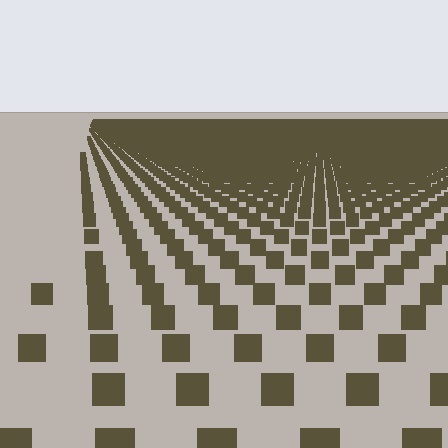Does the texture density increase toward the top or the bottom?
Density increases toward the top.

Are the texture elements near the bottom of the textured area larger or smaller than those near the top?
Larger. Near the bottom, elements are closer to the viewer and appear at a bigger on-screen size.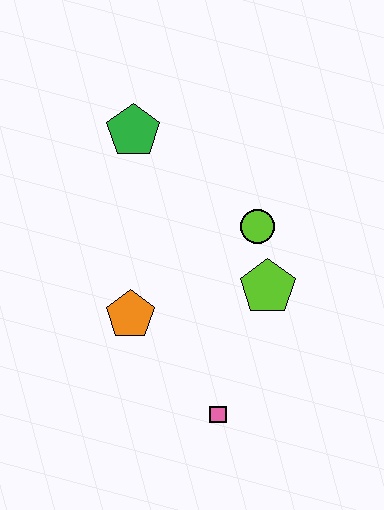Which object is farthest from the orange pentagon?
The green pentagon is farthest from the orange pentagon.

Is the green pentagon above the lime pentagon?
Yes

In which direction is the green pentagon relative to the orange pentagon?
The green pentagon is above the orange pentagon.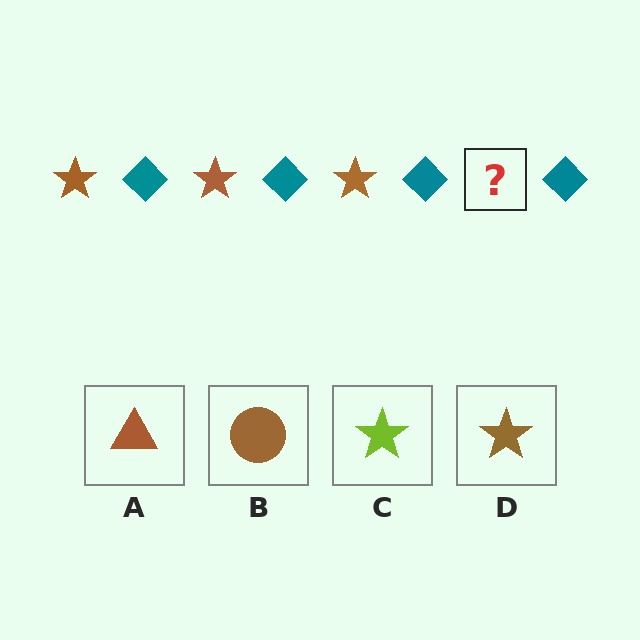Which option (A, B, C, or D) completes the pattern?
D.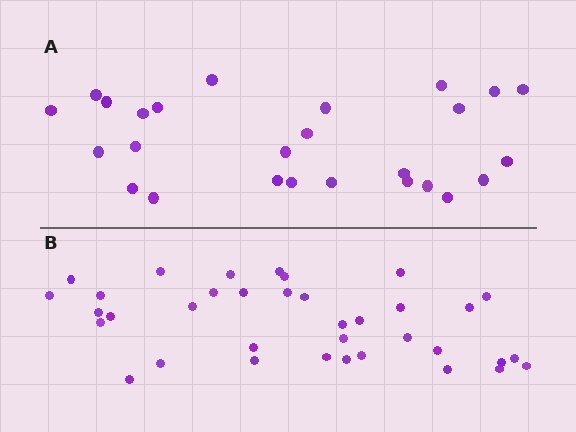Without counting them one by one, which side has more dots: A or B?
Region B (the bottom region) has more dots.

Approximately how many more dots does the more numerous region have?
Region B has roughly 10 or so more dots than region A.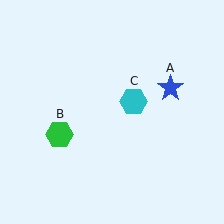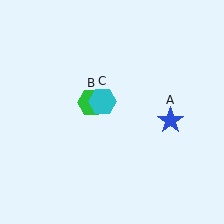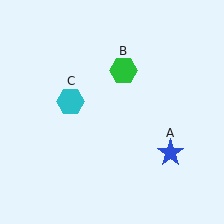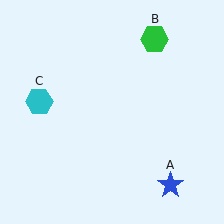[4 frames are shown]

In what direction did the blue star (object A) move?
The blue star (object A) moved down.